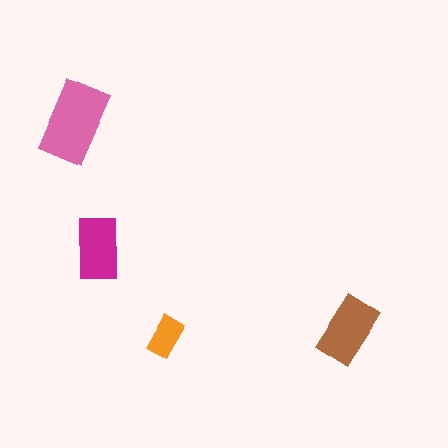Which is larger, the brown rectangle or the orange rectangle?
The brown one.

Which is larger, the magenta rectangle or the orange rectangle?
The magenta one.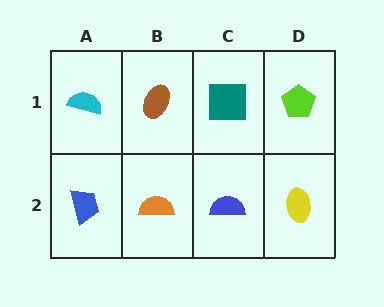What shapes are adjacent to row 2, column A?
A cyan semicircle (row 1, column A), an orange semicircle (row 2, column B).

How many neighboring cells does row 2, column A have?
2.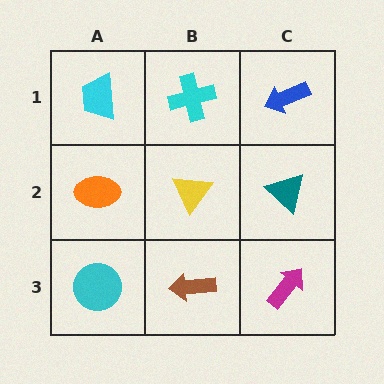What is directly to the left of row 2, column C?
A yellow triangle.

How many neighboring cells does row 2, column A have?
3.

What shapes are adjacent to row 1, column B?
A yellow triangle (row 2, column B), a cyan trapezoid (row 1, column A), a blue arrow (row 1, column C).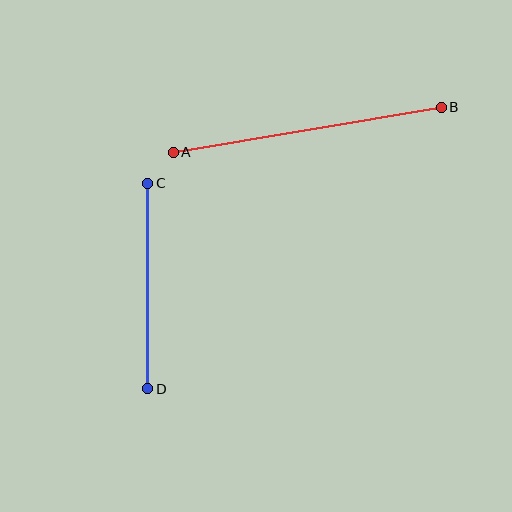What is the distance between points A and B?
The distance is approximately 271 pixels.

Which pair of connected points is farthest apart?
Points A and B are farthest apart.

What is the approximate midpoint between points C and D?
The midpoint is at approximately (148, 286) pixels.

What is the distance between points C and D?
The distance is approximately 206 pixels.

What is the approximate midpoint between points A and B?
The midpoint is at approximately (307, 130) pixels.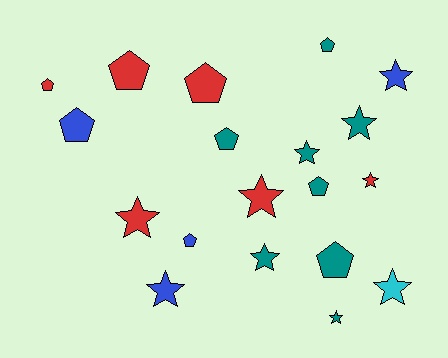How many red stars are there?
There are 3 red stars.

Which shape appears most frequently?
Star, with 10 objects.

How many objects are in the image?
There are 19 objects.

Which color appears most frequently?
Teal, with 8 objects.